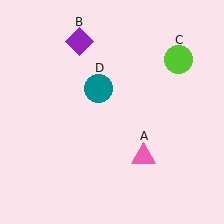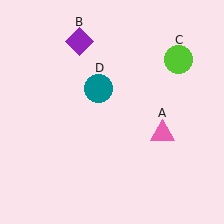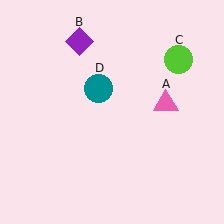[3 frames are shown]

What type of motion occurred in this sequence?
The pink triangle (object A) rotated counterclockwise around the center of the scene.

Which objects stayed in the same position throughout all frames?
Purple diamond (object B) and lime circle (object C) and teal circle (object D) remained stationary.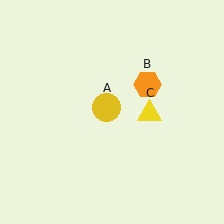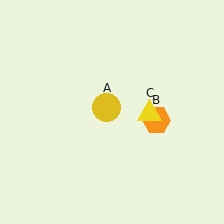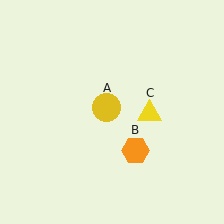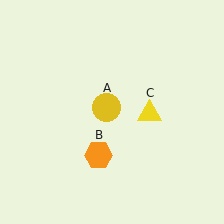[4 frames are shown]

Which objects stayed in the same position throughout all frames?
Yellow circle (object A) and yellow triangle (object C) remained stationary.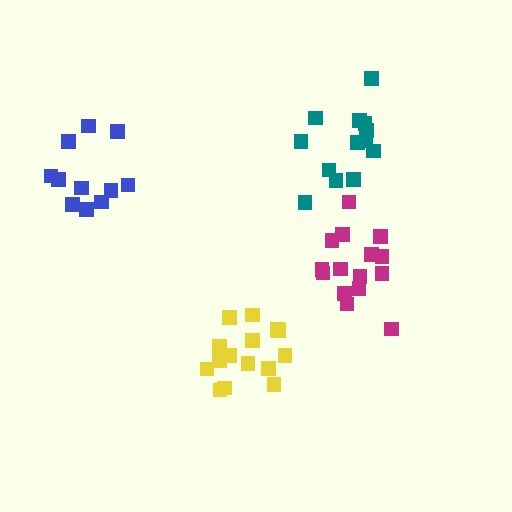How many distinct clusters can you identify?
There are 4 distinct clusters.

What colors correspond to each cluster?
The clusters are colored: blue, yellow, teal, magenta.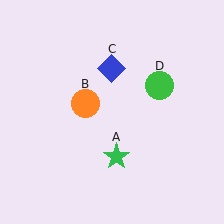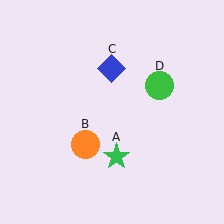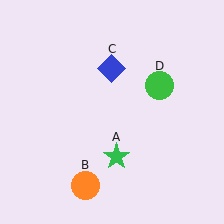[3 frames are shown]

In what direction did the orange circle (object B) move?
The orange circle (object B) moved down.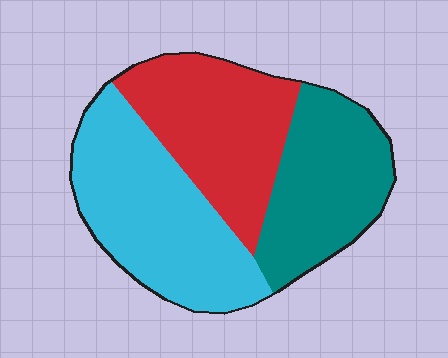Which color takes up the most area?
Cyan, at roughly 40%.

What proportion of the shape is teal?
Teal covers about 30% of the shape.